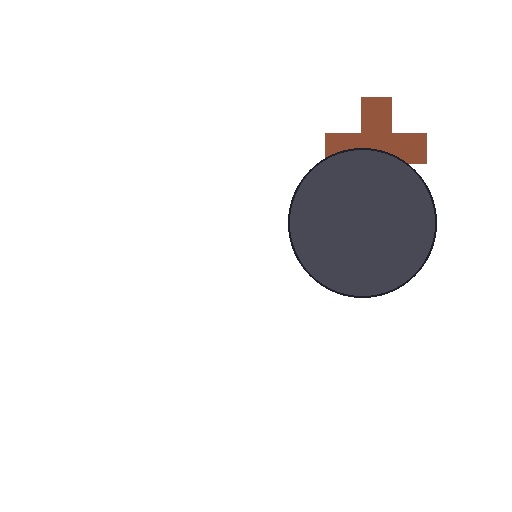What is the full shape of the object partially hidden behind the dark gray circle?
The partially hidden object is a brown cross.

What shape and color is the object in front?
The object in front is a dark gray circle.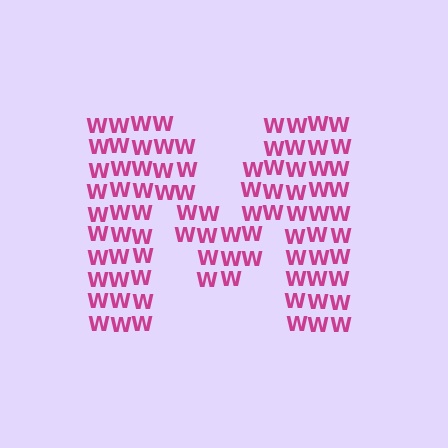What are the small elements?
The small elements are letter W's.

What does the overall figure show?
The overall figure shows the letter M.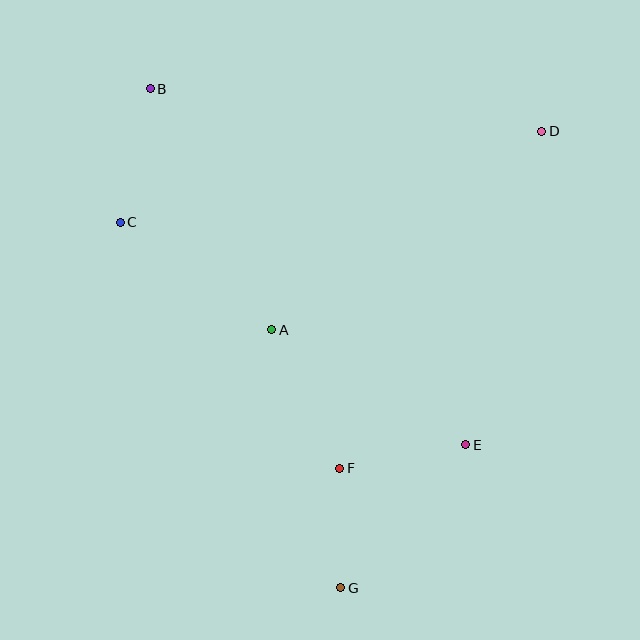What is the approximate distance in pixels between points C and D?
The distance between C and D is approximately 431 pixels.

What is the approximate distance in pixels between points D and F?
The distance between D and F is approximately 393 pixels.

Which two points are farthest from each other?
Points B and G are farthest from each other.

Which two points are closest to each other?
Points F and G are closest to each other.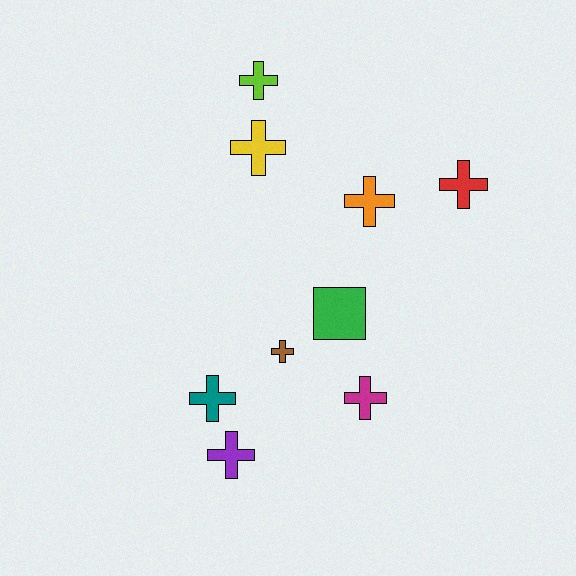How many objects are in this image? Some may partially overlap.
There are 9 objects.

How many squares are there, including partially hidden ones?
There is 1 square.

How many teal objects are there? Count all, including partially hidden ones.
There is 1 teal object.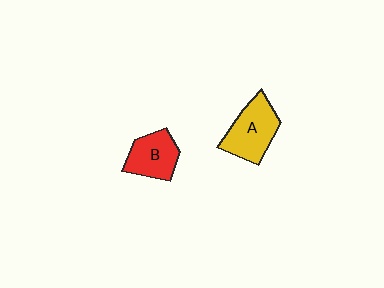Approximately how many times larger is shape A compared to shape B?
Approximately 1.2 times.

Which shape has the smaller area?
Shape B (red).